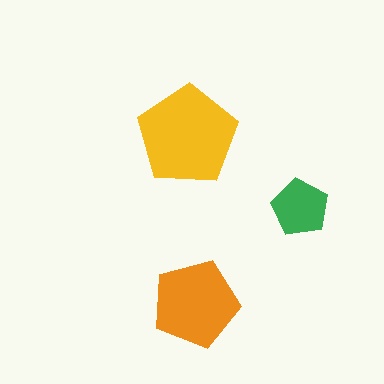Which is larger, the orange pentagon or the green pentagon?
The orange one.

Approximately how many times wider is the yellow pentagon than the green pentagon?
About 2 times wider.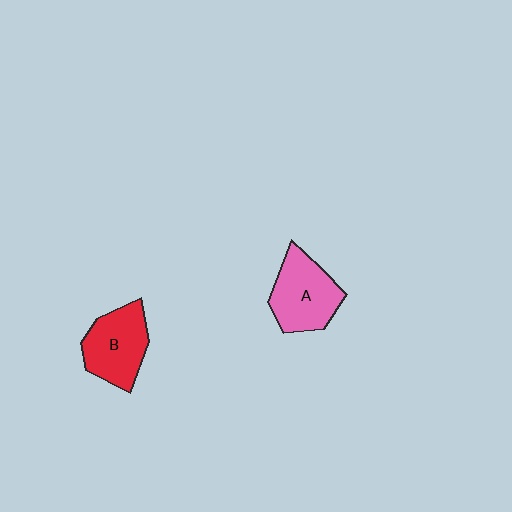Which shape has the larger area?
Shape A (pink).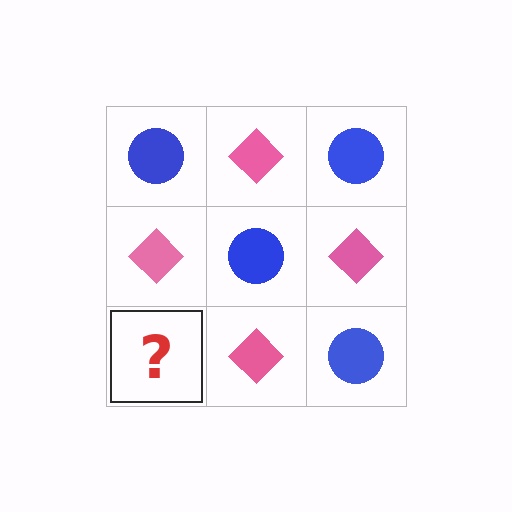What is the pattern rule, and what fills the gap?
The rule is that it alternates blue circle and pink diamond in a checkerboard pattern. The gap should be filled with a blue circle.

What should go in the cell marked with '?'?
The missing cell should contain a blue circle.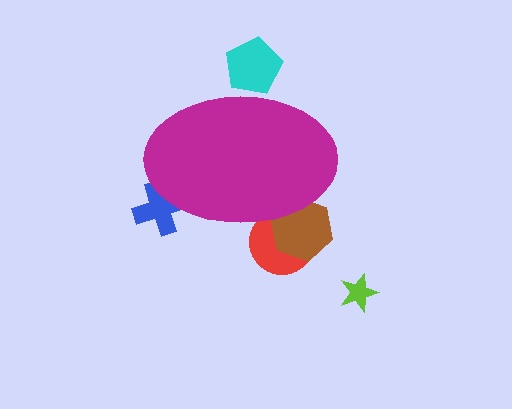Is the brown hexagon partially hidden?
Yes, the brown hexagon is partially hidden behind the magenta ellipse.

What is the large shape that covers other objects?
A magenta ellipse.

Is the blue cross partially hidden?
Yes, the blue cross is partially hidden behind the magenta ellipse.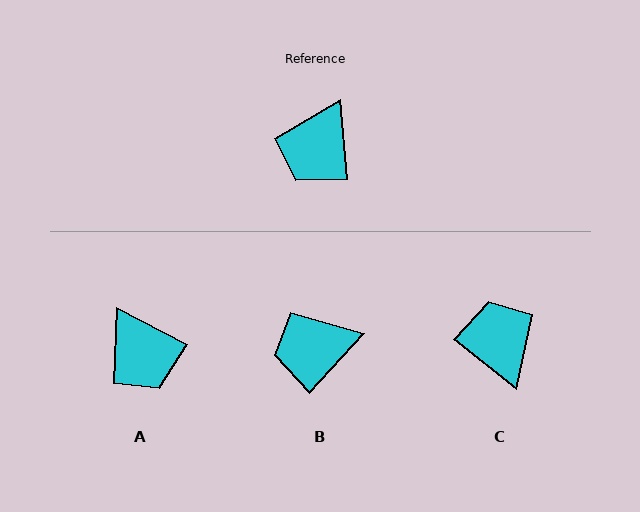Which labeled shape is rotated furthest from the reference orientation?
C, about 133 degrees away.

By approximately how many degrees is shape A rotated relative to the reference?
Approximately 57 degrees counter-clockwise.